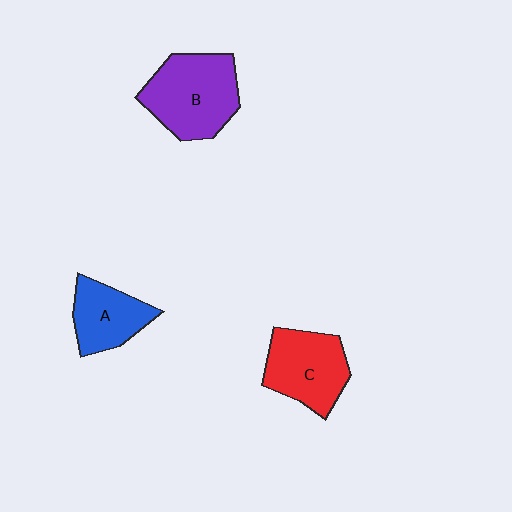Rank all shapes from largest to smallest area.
From largest to smallest: B (purple), C (red), A (blue).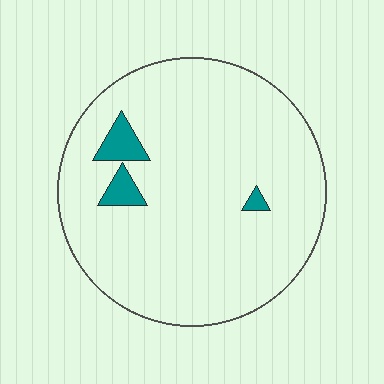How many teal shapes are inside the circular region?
3.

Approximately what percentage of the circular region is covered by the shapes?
Approximately 5%.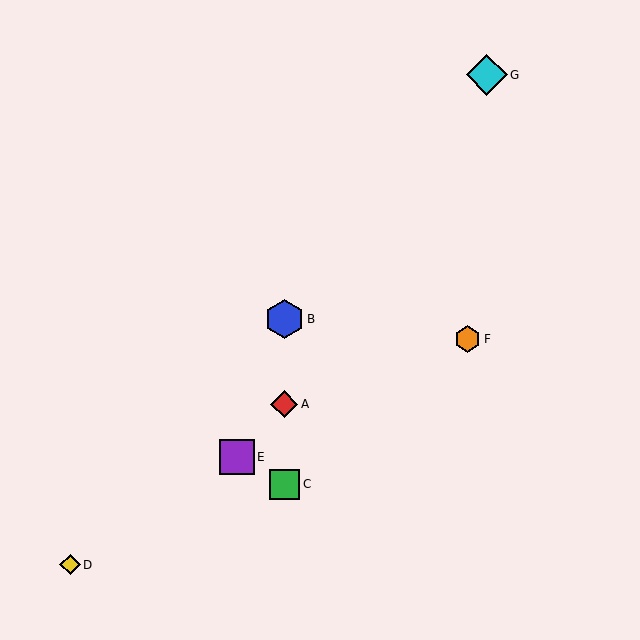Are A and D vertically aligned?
No, A is at x≈284 and D is at x≈70.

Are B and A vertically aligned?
Yes, both are at x≈284.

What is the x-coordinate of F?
Object F is at x≈468.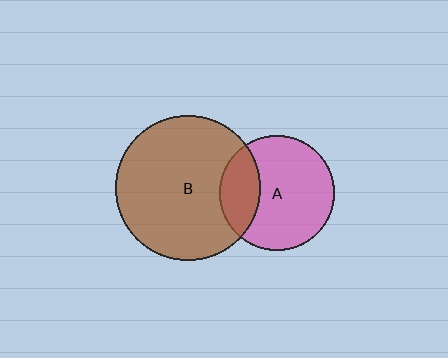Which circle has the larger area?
Circle B (brown).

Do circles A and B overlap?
Yes.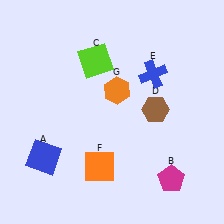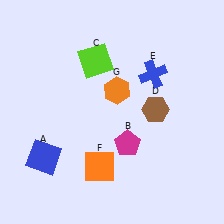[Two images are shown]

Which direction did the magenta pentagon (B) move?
The magenta pentagon (B) moved left.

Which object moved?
The magenta pentagon (B) moved left.